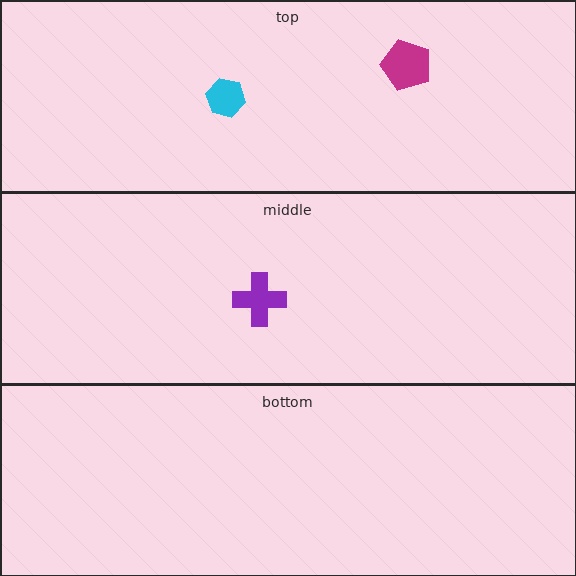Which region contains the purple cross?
The middle region.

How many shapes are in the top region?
2.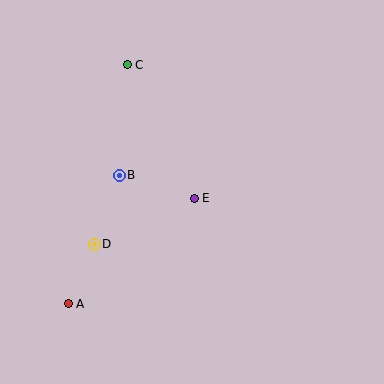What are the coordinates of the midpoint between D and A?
The midpoint between D and A is at (81, 274).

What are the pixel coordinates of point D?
Point D is at (94, 244).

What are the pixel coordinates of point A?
Point A is at (68, 304).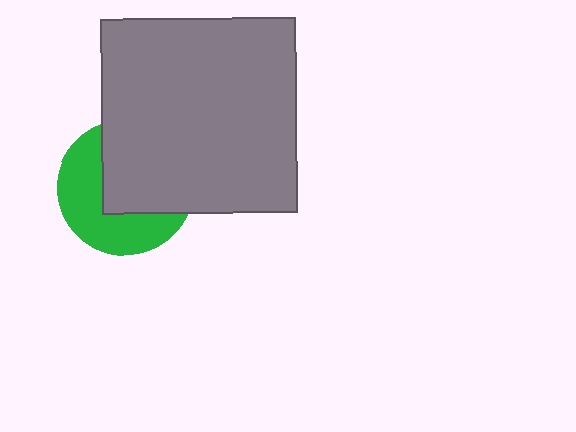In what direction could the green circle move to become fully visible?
The green circle could move toward the lower-left. That would shift it out from behind the gray square entirely.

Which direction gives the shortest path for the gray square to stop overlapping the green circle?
Moving toward the upper-right gives the shortest separation.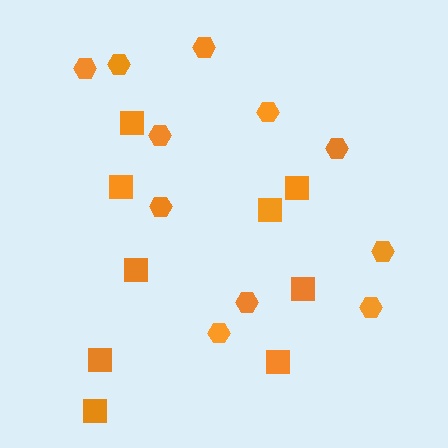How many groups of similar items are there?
There are 2 groups: one group of squares (9) and one group of hexagons (11).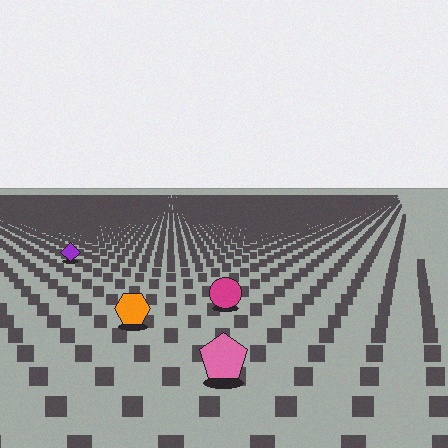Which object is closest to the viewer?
The pink pentagon is closest. The texture marks near it are larger and more spread out.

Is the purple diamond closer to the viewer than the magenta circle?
No. The magenta circle is closer — you can tell from the texture gradient: the ground texture is coarser near it.